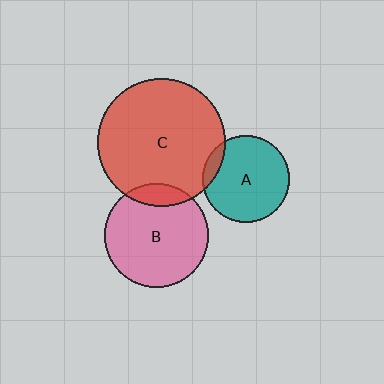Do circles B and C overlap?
Yes.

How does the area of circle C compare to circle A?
Approximately 2.2 times.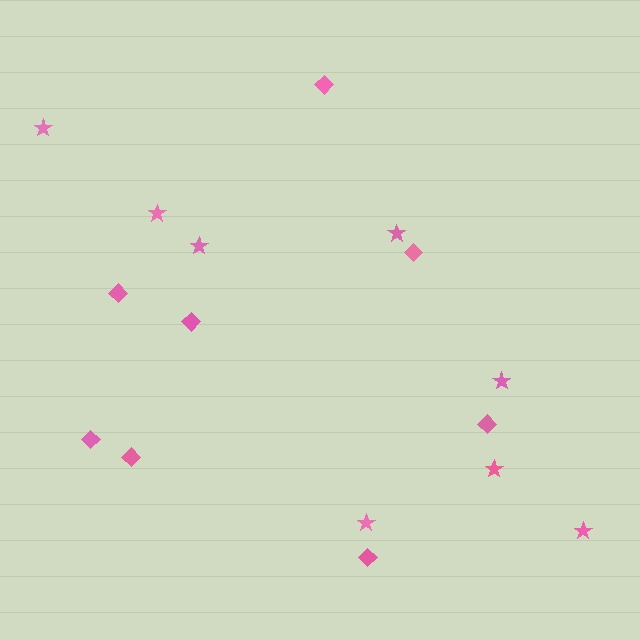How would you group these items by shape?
There are 2 groups: one group of diamonds (8) and one group of stars (8).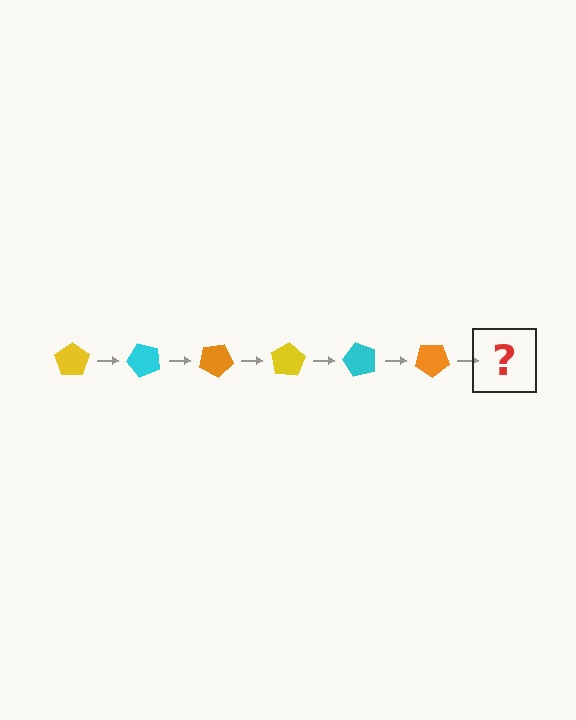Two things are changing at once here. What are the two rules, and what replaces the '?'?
The two rules are that it rotates 50 degrees each step and the color cycles through yellow, cyan, and orange. The '?' should be a yellow pentagon, rotated 300 degrees from the start.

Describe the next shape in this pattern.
It should be a yellow pentagon, rotated 300 degrees from the start.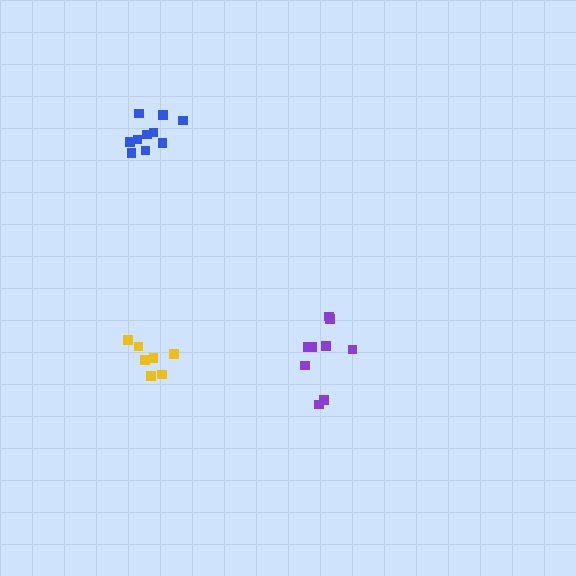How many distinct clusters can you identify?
There are 3 distinct clusters.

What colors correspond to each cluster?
The clusters are colored: blue, purple, yellow.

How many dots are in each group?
Group 1: 11 dots, Group 2: 9 dots, Group 3: 7 dots (27 total).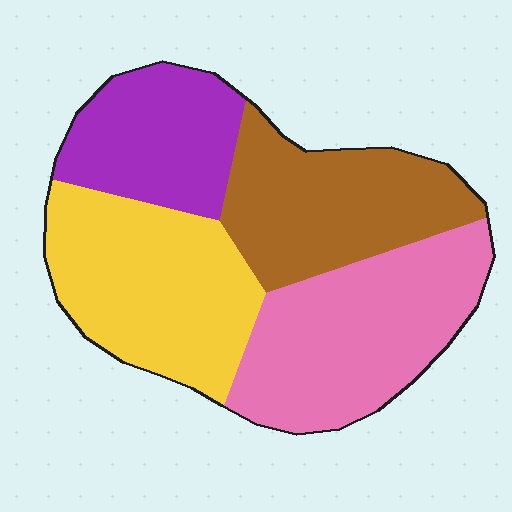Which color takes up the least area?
Purple, at roughly 20%.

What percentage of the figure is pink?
Pink takes up about one third (1/3) of the figure.